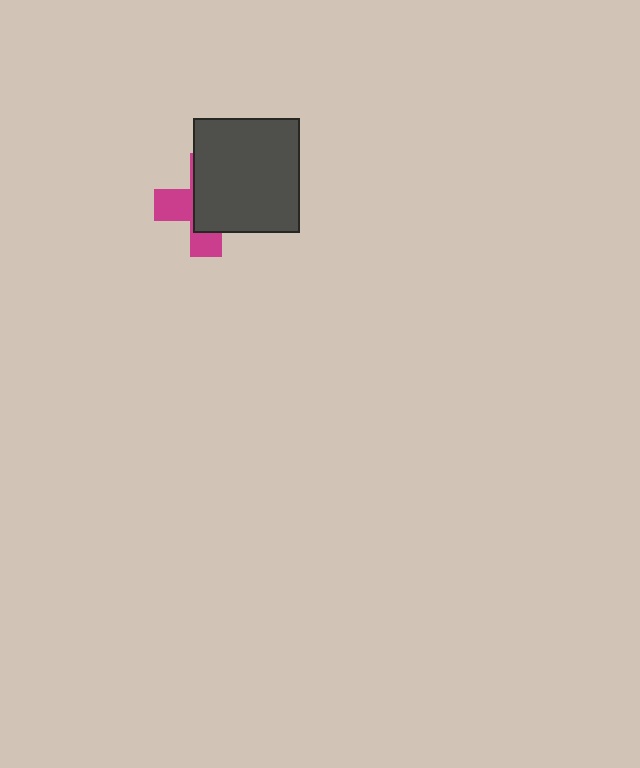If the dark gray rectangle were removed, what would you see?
You would see the complete magenta cross.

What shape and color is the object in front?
The object in front is a dark gray rectangle.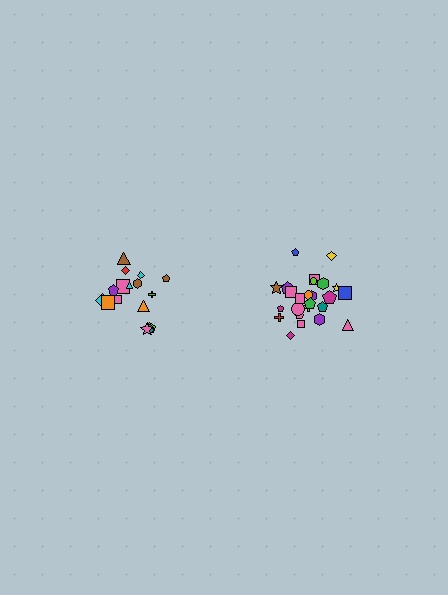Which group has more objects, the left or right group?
The right group.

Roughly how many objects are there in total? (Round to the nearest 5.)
Roughly 45 objects in total.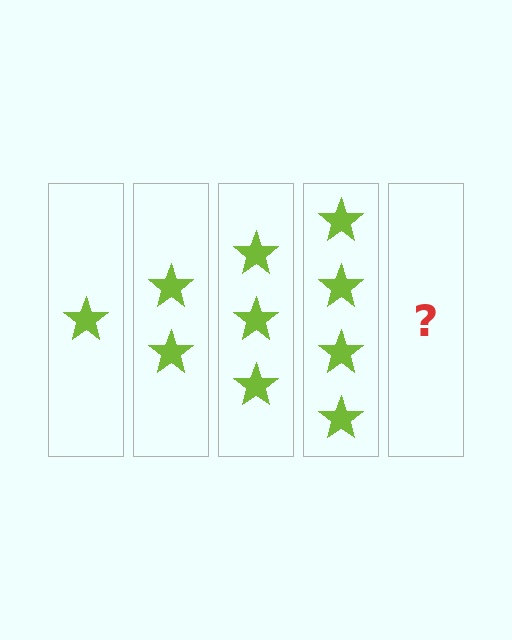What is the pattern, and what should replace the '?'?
The pattern is that each step adds one more star. The '?' should be 5 stars.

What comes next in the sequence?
The next element should be 5 stars.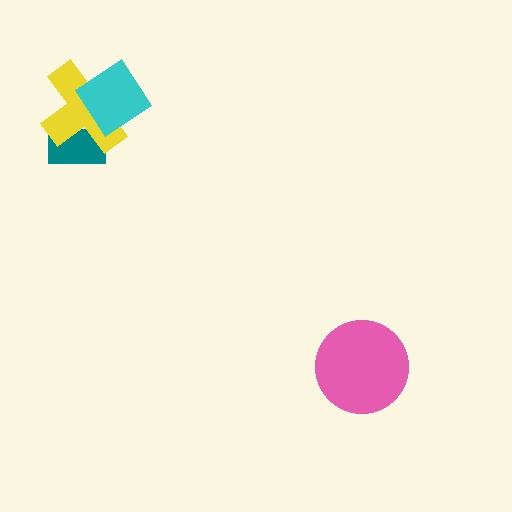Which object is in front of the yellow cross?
The cyan diamond is in front of the yellow cross.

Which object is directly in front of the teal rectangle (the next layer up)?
The yellow cross is directly in front of the teal rectangle.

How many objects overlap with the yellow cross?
2 objects overlap with the yellow cross.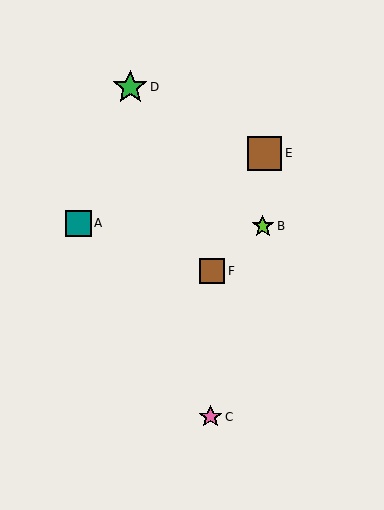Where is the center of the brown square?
The center of the brown square is at (265, 153).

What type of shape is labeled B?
Shape B is a lime star.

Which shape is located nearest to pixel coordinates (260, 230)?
The lime star (labeled B) at (263, 226) is nearest to that location.